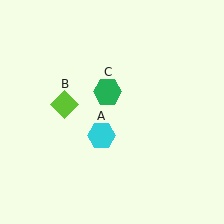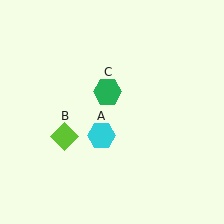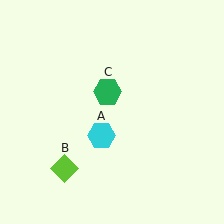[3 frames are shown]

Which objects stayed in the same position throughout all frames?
Cyan hexagon (object A) and green hexagon (object C) remained stationary.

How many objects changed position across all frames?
1 object changed position: lime diamond (object B).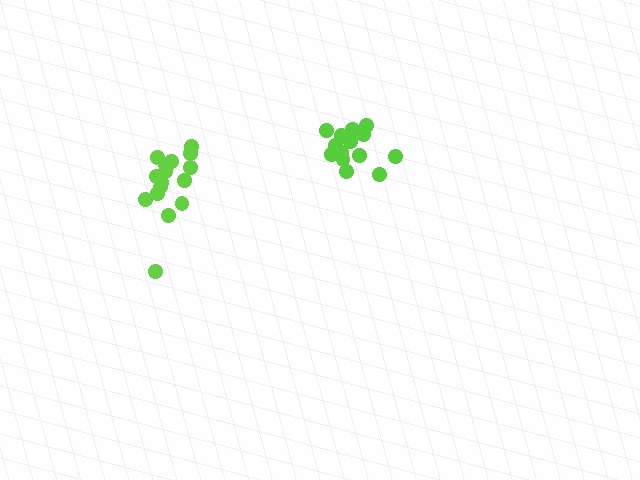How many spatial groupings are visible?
There are 2 spatial groupings.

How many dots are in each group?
Group 1: 16 dots, Group 2: 15 dots (31 total).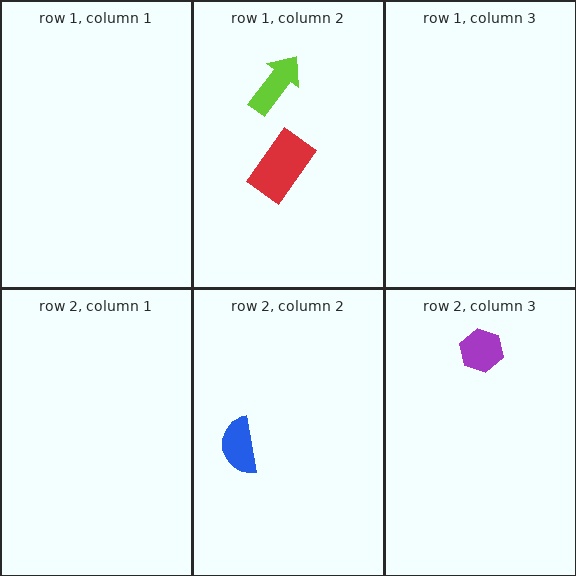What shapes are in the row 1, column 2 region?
The red rectangle, the lime arrow.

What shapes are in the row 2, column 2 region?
The blue semicircle.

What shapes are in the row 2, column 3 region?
The purple hexagon.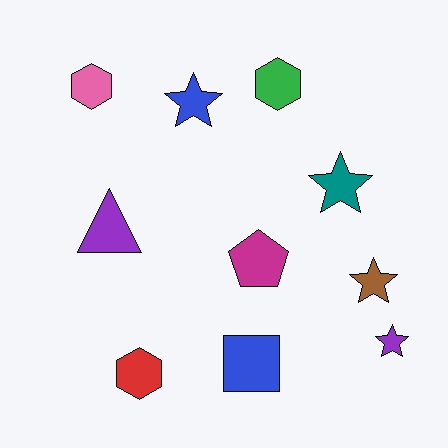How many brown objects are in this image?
There is 1 brown object.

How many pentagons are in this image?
There is 1 pentagon.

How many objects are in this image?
There are 10 objects.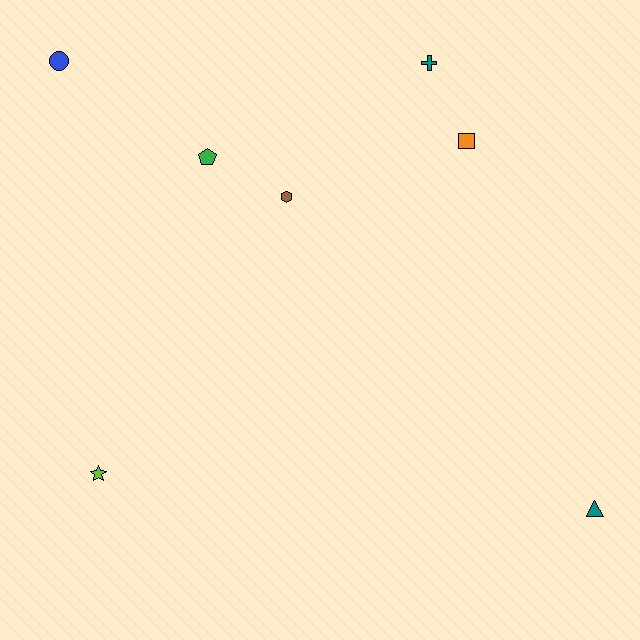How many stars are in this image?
There is 1 star.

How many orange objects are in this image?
There is 1 orange object.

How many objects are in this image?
There are 7 objects.